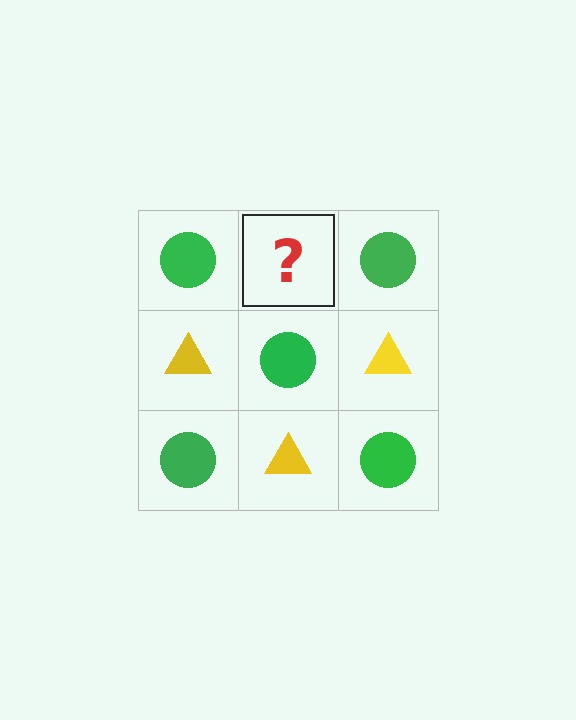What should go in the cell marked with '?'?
The missing cell should contain a yellow triangle.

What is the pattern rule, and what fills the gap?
The rule is that it alternates green circle and yellow triangle in a checkerboard pattern. The gap should be filled with a yellow triangle.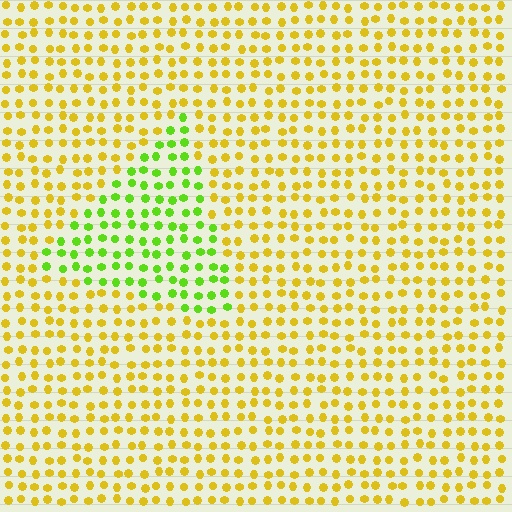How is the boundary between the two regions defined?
The boundary is defined purely by a slight shift in hue (about 49 degrees). Spacing, size, and orientation are identical on both sides.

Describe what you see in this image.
The image is filled with small yellow elements in a uniform arrangement. A triangle-shaped region is visible where the elements are tinted to a slightly different hue, forming a subtle color boundary.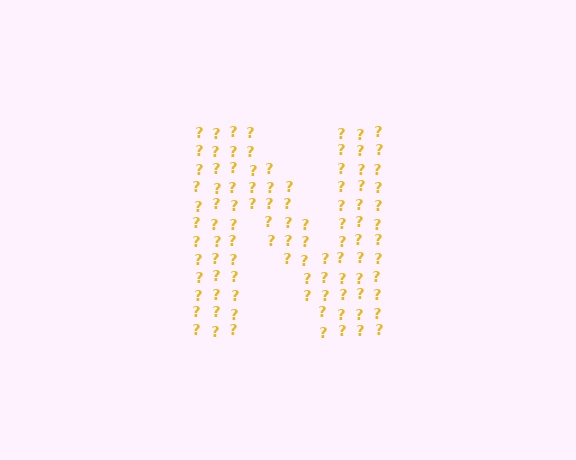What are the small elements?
The small elements are question marks.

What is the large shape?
The large shape is the letter N.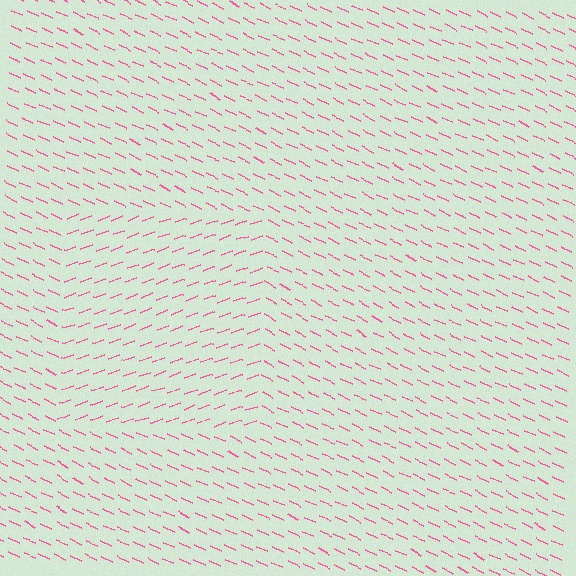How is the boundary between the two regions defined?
The boundary is defined purely by a change in line orientation (approximately 45 degrees difference). All lines are the same color and thickness.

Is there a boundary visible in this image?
Yes, there is a texture boundary formed by a change in line orientation.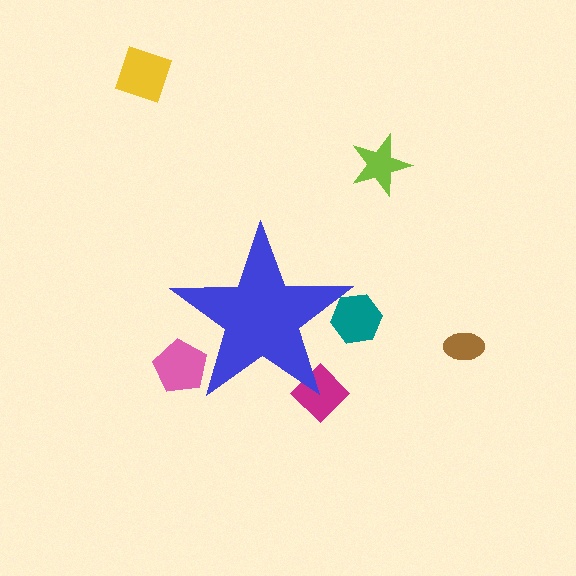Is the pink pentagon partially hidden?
Yes, the pink pentagon is partially hidden behind the blue star.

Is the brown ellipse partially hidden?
No, the brown ellipse is fully visible.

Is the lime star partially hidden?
No, the lime star is fully visible.